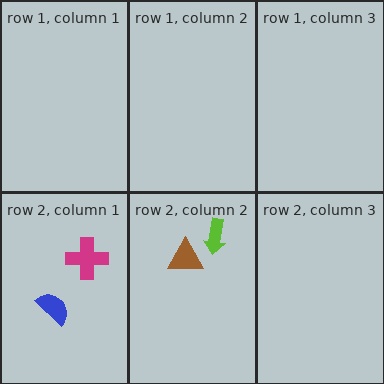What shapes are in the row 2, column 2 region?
The brown triangle, the lime arrow.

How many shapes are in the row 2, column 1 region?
2.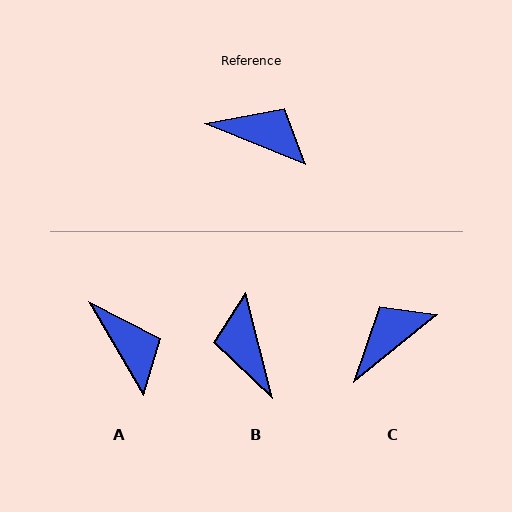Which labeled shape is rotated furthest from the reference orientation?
B, about 126 degrees away.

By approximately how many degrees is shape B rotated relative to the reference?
Approximately 126 degrees counter-clockwise.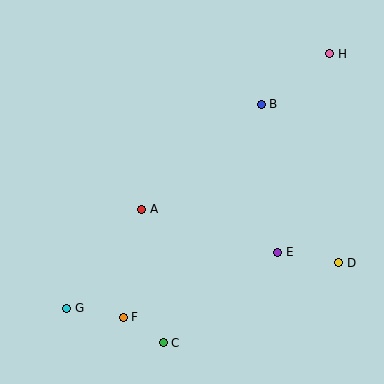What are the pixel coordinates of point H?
Point H is at (330, 54).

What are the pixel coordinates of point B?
Point B is at (261, 104).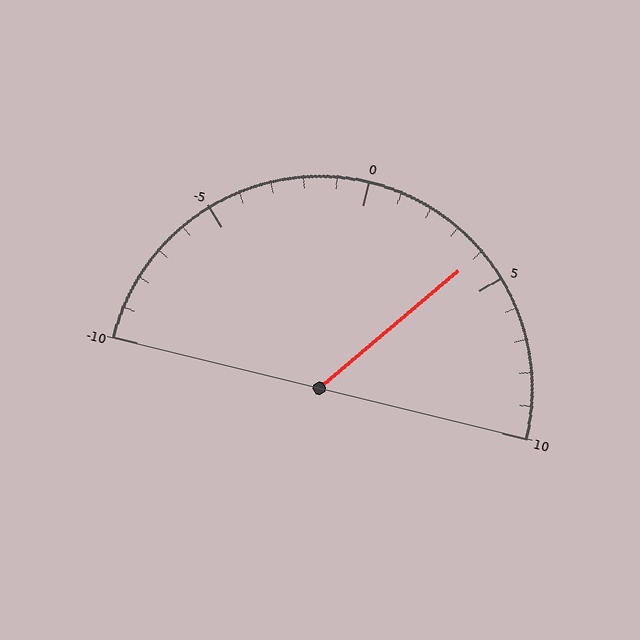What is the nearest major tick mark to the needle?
The nearest major tick mark is 5.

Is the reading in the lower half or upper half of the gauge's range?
The reading is in the upper half of the range (-10 to 10).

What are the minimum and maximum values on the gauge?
The gauge ranges from -10 to 10.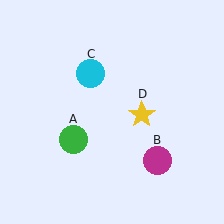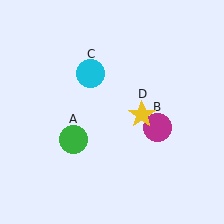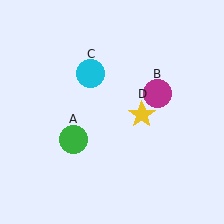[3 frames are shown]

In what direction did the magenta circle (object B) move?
The magenta circle (object B) moved up.